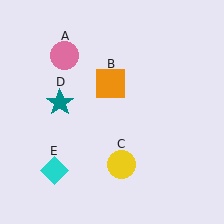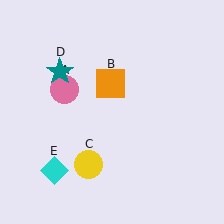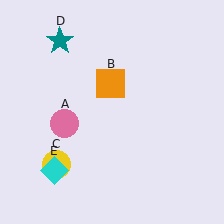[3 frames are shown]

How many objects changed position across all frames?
3 objects changed position: pink circle (object A), yellow circle (object C), teal star (object D).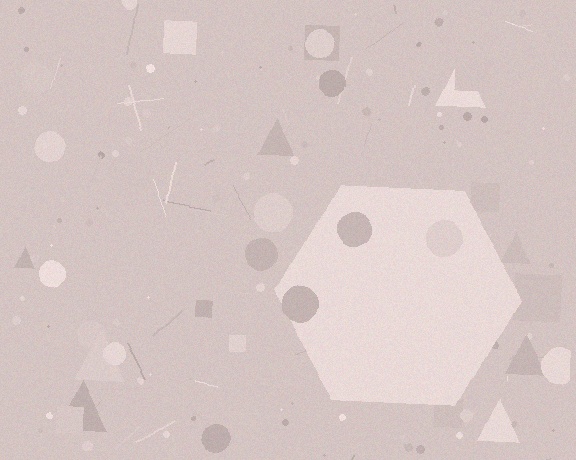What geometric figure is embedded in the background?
A hexagon is embedded in the background.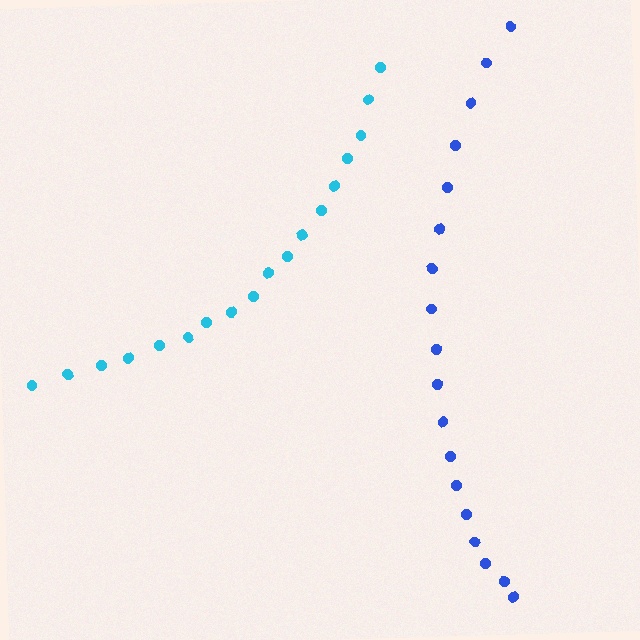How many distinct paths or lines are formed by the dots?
There are 2 distinct paths.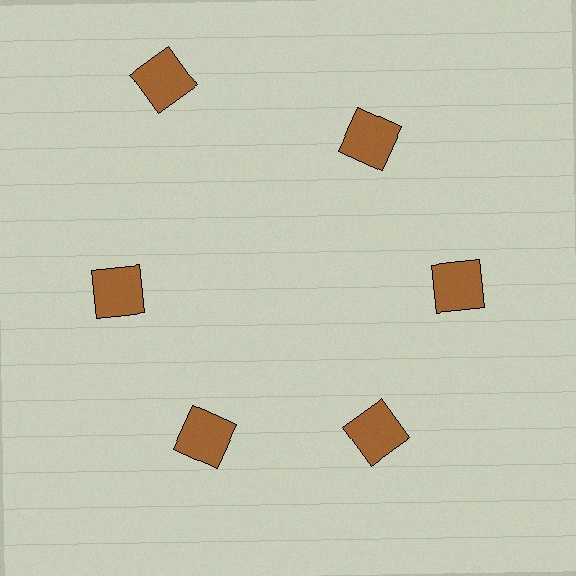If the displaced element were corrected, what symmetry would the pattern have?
It would have 6-fold rotational symmetry — the pattern would map onto itself every 60 degrees.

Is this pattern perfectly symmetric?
No. The 6 brown squares are arranged in a ring, but one element near the 11 o'clock position is pushed outward from the center, breaking the 6-fold rotational symmetry.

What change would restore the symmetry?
The symmetry would be restored by moving it inward, back onto the ring so that all 6 squares sit at equal angles and equal distance from the center.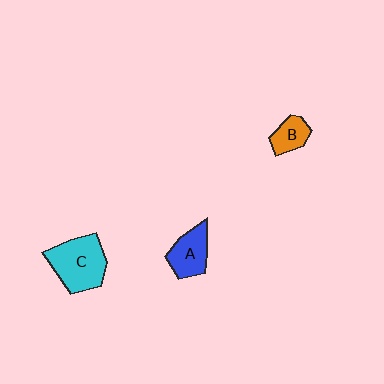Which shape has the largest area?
Shape C (cyan).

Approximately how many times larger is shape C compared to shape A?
Approximately 1.5 times.